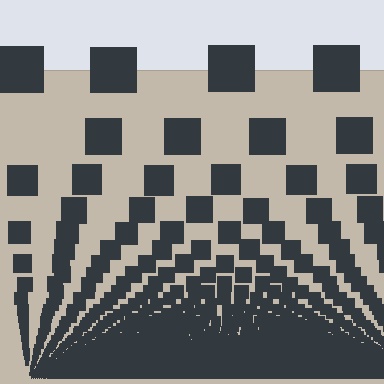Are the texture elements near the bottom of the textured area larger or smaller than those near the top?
Smaller. The gradient is inverted — elements near the bottom are smaller and denser.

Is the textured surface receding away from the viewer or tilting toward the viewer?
The surface appears to tilt toward the viewer. Texture elements get larger and sparser toward the top.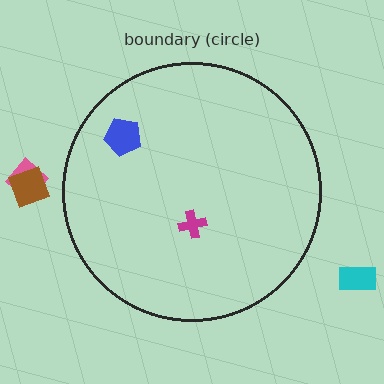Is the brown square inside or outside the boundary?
Outside.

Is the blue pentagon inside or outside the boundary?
Inside.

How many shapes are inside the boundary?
2 inside, 3 outside.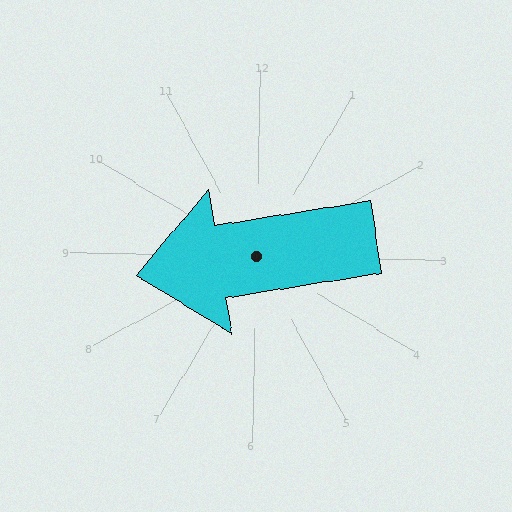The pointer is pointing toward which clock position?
Roughly 9 o'clock.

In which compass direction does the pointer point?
West.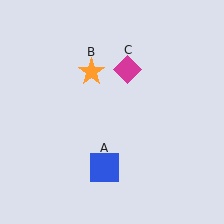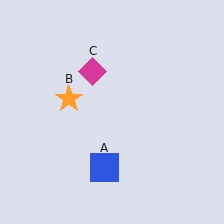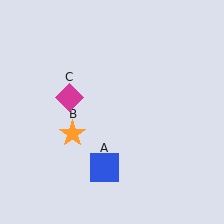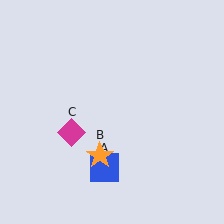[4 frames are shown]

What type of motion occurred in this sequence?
The orange star (object B), magenta diamond (object C) rotated counterclockwise around the center of the scene.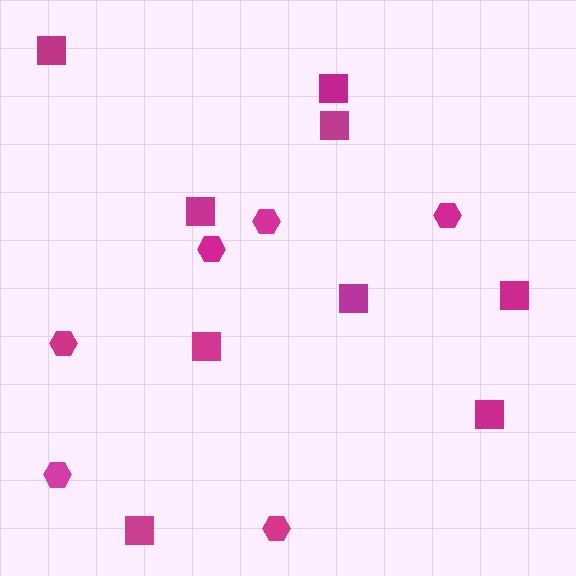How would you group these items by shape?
There are 2 groups: one group of hexagons (6) and one group of squares (9).